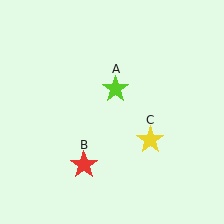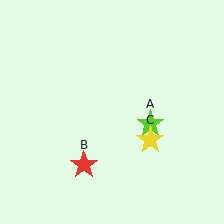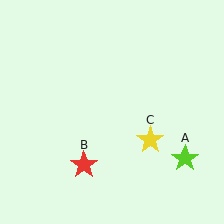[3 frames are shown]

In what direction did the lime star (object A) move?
The lime star (object A) moved down and to the right.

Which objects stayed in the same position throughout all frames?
Red star (object B) and yellow star (object C) remained stationary.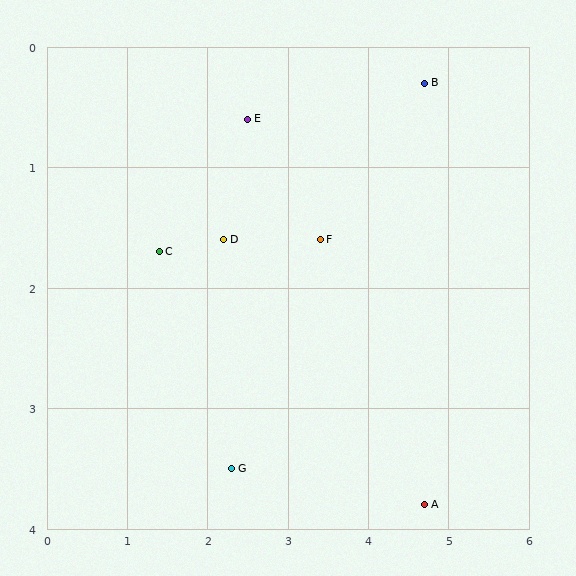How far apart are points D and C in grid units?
Points D and C are about 0.8 grid units apart.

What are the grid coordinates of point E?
Point E is at approximately (2.5, 0.6).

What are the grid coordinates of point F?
Point F is at approximately (3.4, 1.6).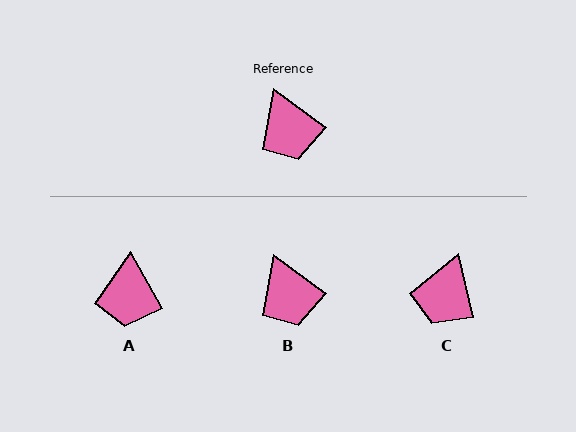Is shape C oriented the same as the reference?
No, it is off by about 40 degrees.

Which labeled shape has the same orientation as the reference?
B.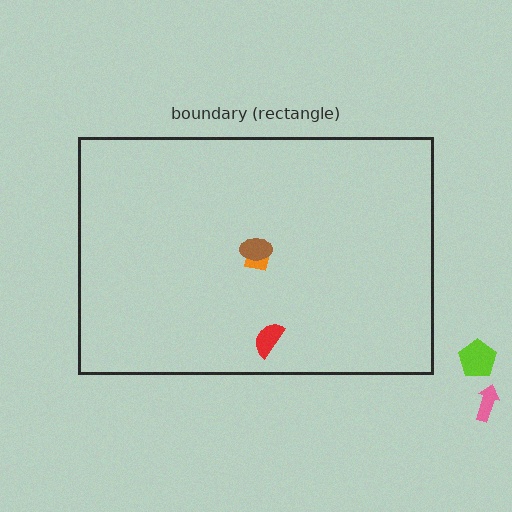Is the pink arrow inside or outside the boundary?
Outside.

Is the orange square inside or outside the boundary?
Inside.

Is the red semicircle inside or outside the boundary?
Inside.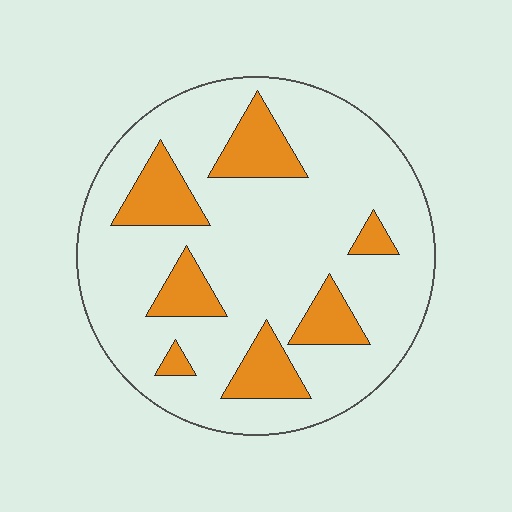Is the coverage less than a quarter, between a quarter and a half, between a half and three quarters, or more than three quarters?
Less than a quarter.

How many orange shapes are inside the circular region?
7.